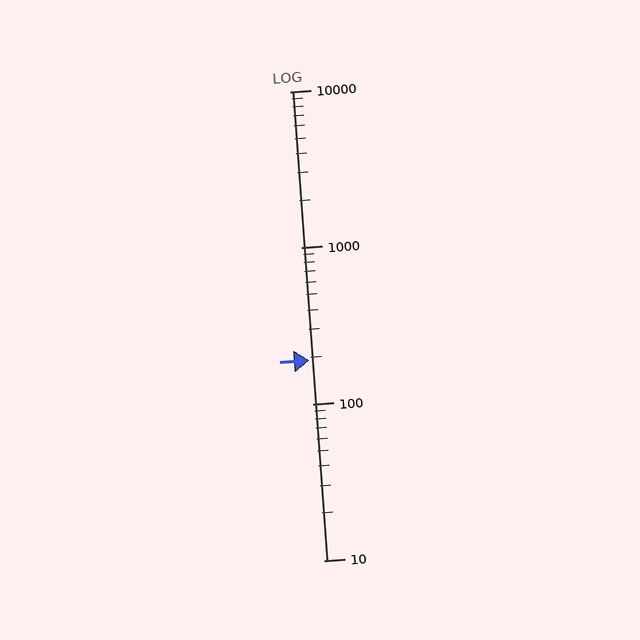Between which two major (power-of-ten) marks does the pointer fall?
The pointer is between 100 and 1000.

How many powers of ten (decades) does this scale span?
The scale spans 3 decades, from 10 to 10000.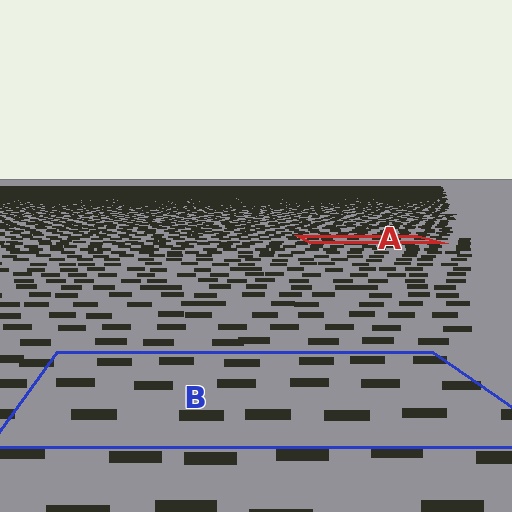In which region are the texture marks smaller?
The texture marks are smaller in region A, because it is farther away.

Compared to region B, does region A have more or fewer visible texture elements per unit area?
Region A has more texture elements per unit area — they are packed more densely because it is farther away.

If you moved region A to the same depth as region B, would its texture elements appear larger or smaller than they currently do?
They would appear larger. At a closer depth, the same texture elements are projected at a bigger on-screen size.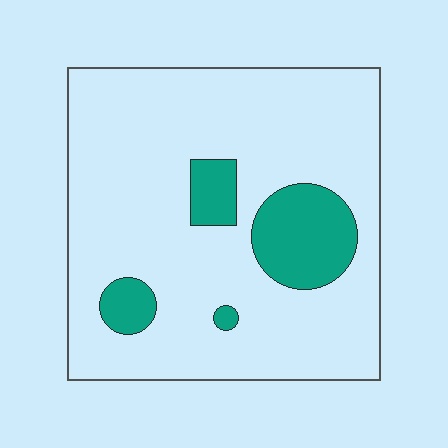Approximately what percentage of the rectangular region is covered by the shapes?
Approximately 15%.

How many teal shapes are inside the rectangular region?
4.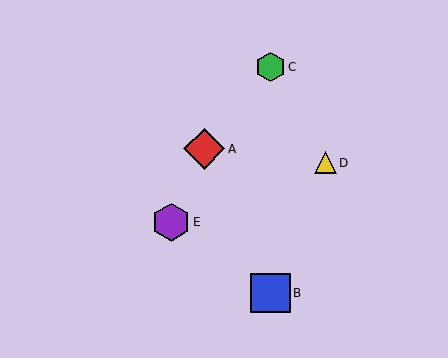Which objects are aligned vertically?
Objects B, C are aligned vertically.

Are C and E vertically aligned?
No, C is at x≈271 and E is at x≈171.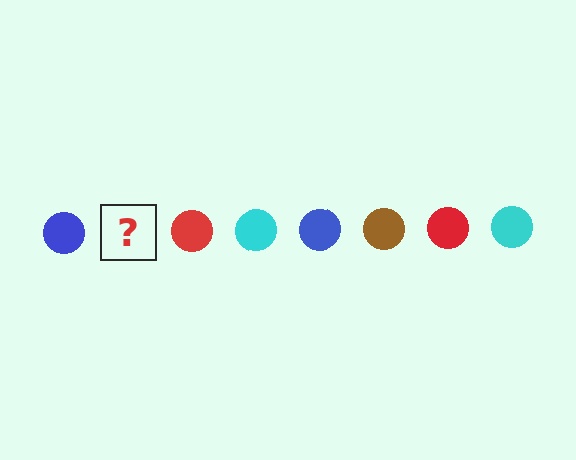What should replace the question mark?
The question mark should be replaced with a brown circle.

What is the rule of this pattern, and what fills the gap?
The rule is that the pattern cycles through blue, brown, red, cyan circles. The gap should be filled with a brown circle.